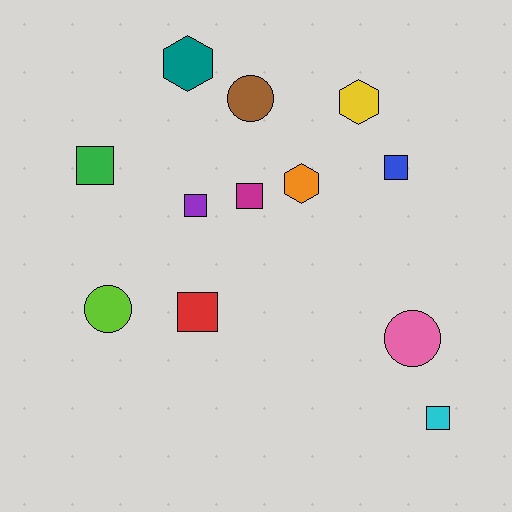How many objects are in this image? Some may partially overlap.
There are 12 objects.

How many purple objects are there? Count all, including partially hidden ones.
There is 1 purple object.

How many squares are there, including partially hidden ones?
There are 6 squares.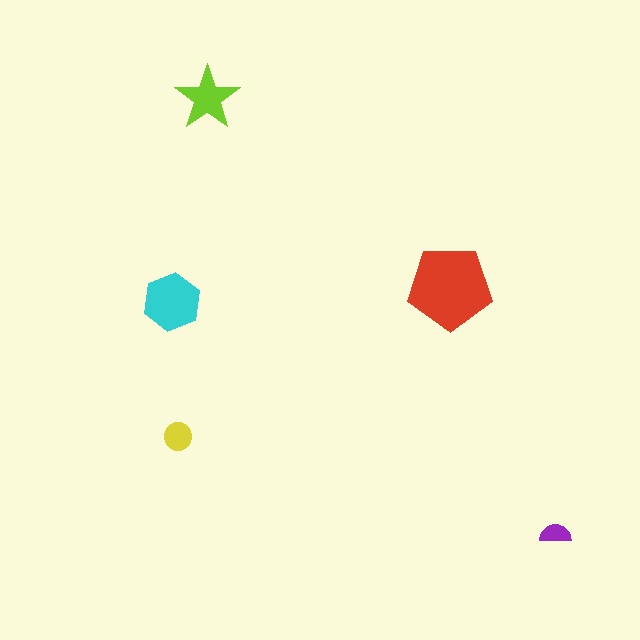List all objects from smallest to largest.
The purple semicircle, the yellow circle, the lime star, the cyan hexagon, the red pentagon.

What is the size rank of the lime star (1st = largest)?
3rd.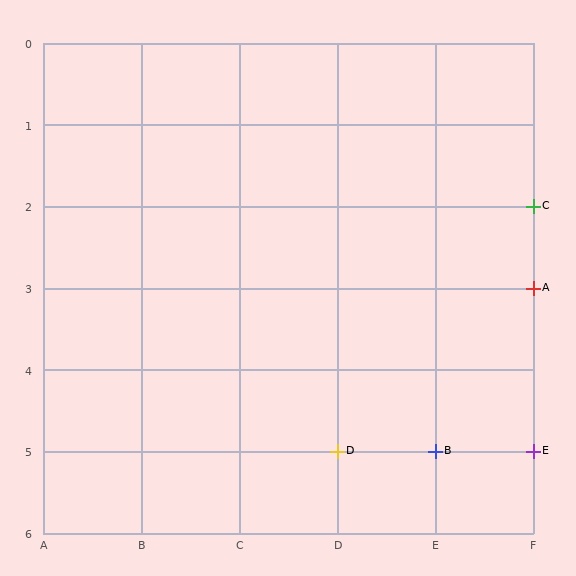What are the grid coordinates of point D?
Point D is at grid coordinates (D, 5).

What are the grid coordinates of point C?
Point C is at grid coordinates (F, 2).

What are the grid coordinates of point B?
Point B is at grid coordinates (E, 5).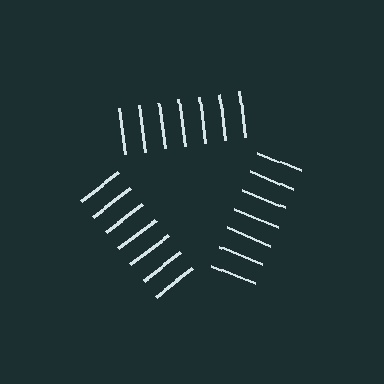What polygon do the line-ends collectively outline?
An illusory triangle — the line segments terminate on its edges but no continuous stroke is drawn.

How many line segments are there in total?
21 — 7 along each of the 3 edges.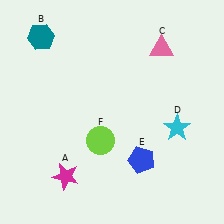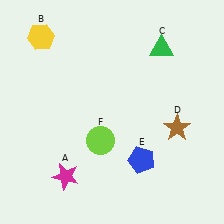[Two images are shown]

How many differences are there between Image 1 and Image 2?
There are 3 differences between the two images.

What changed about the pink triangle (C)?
In Image 1, C is pink. In Image 2, it changed to green.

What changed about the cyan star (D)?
In Image 1, D is cyan. In Image 2, it changed to brown.